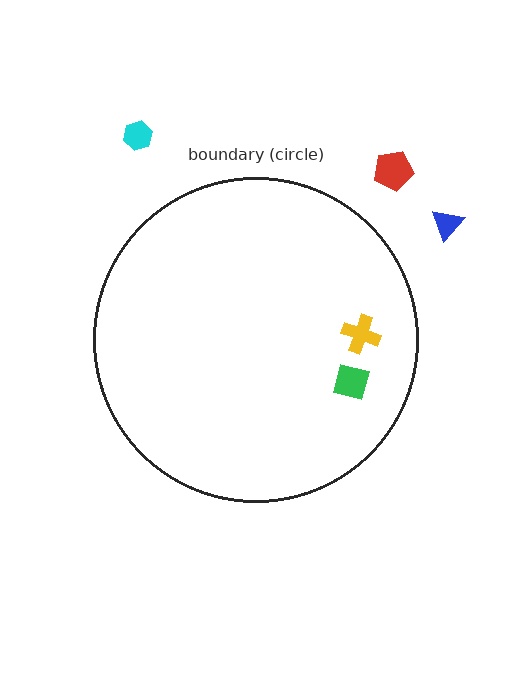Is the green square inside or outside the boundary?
Inside.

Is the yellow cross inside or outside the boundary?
Inside.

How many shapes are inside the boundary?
2 inside, 3 outside.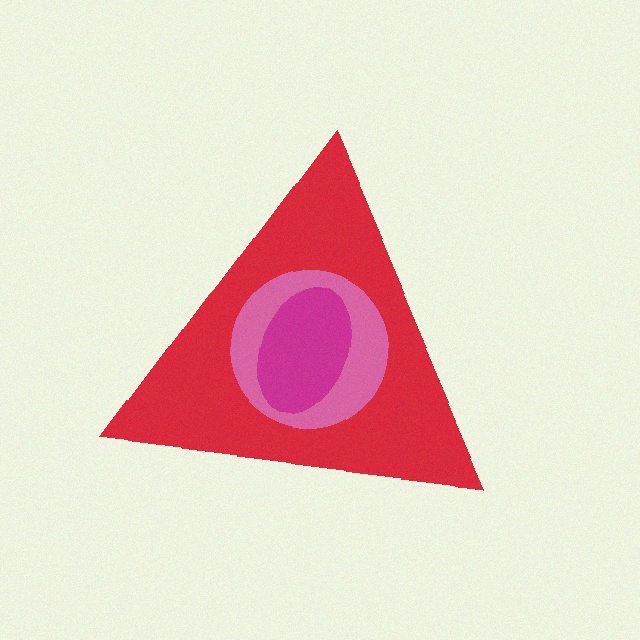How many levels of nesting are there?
3.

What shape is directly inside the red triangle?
The pink circle.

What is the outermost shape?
The red triangle.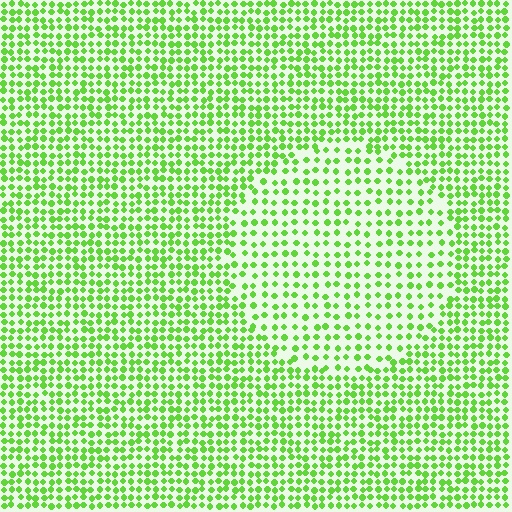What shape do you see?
I see a circle.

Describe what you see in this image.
The image contains small lime elements arranged at two different densities. A circle-shaped region is visible where the elements are less densely packed than the surrounding area.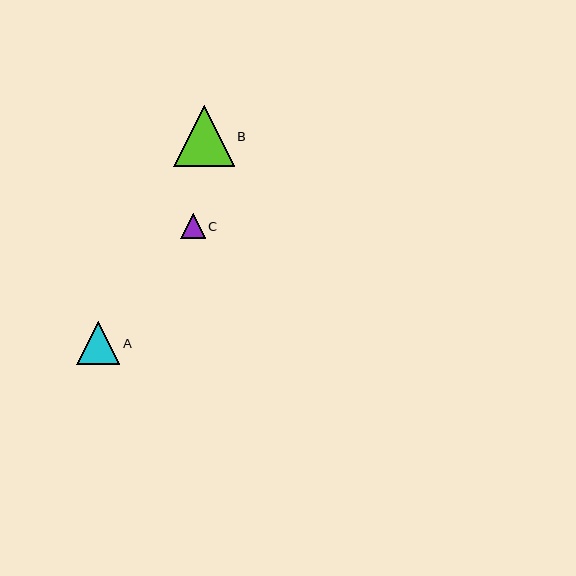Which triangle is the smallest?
Triangle C is the smallest with a size of approximately 25 pixels.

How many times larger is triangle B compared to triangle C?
Triangle B is approximately 2.5 times the size of triangle C.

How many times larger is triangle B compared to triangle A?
Triangle B is approximately 1.4 times the size of triangle A.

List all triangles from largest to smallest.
From largest to smallest: B, A, C.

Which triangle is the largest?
Triangle B is the largest with a size of approximately 61 pixels.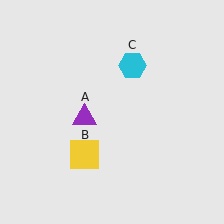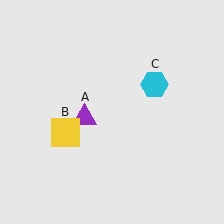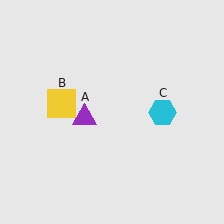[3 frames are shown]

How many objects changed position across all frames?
2 objects changed position: yellow square (object B), cyan hexagon (object C).